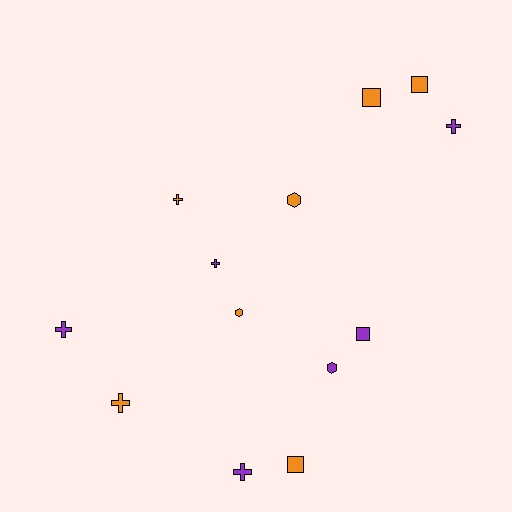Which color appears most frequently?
Orange, with 7 objects.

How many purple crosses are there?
There are 4 purple crosses.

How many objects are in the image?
There are 13 objects.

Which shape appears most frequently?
Cross, with 6 objects.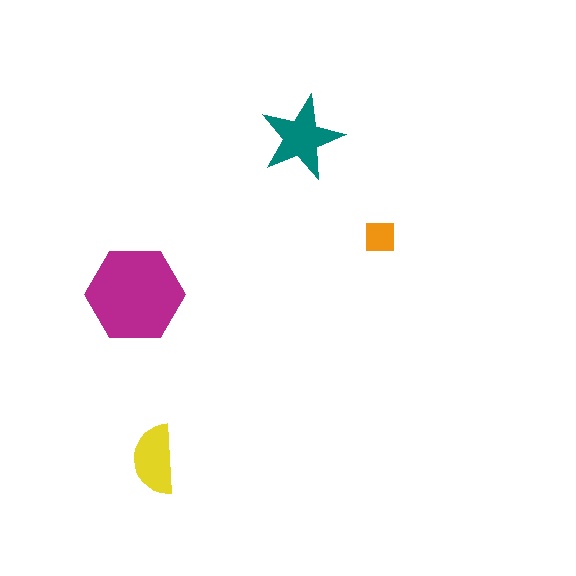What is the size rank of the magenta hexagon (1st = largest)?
1st.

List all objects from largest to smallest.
The magenta hexagon, the teal star, the yellow semicircle, the orange square.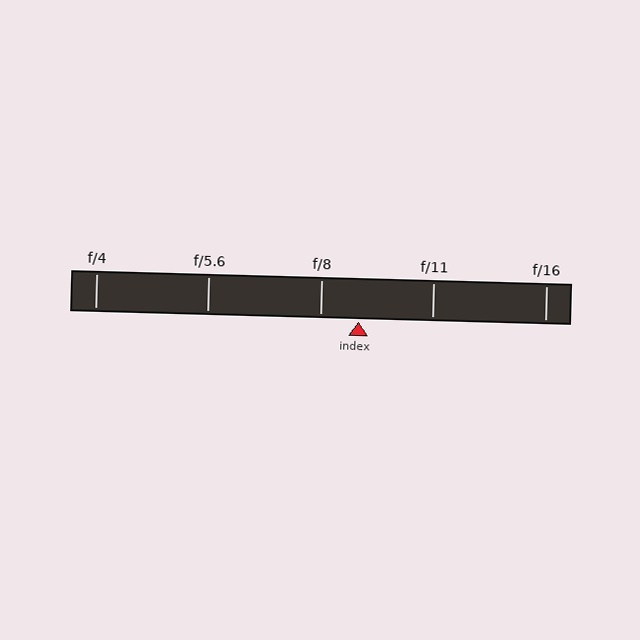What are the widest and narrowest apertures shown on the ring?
The widest aperture shown is f/4 and the narrowest is f/16.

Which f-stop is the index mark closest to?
The index mark is closest to f/8.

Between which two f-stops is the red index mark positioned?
The index mark is between f/8 and f/11.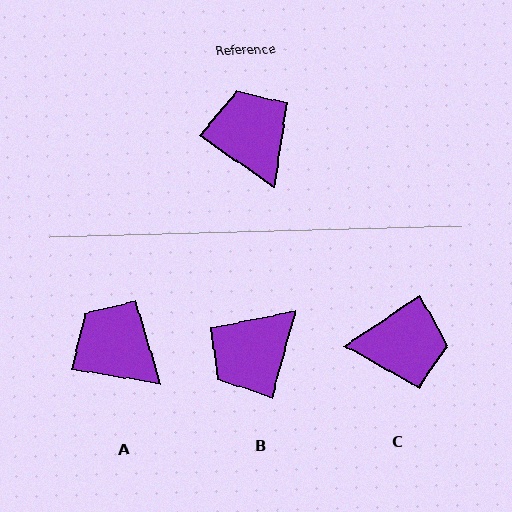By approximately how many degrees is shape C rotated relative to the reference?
Approximately 111 degrees clockwise.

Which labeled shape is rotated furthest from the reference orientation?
C, about 111 degrees away.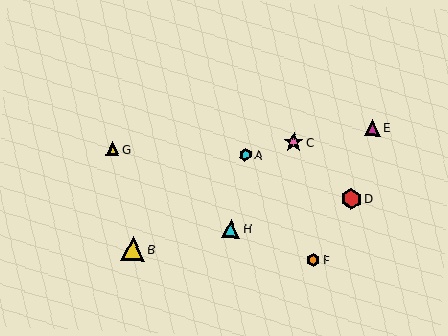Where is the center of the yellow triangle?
The center of the yellow triangle is at (133, 249).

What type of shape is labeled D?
Shape D is a red hexagon.